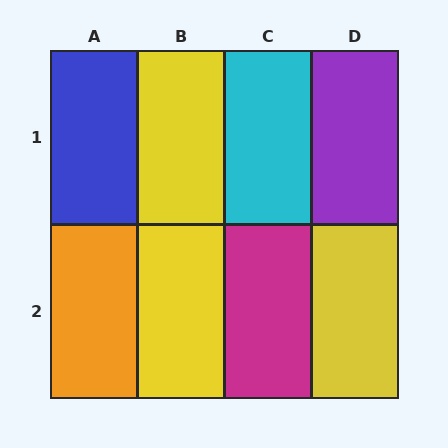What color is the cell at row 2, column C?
Magenta.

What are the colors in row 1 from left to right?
Blue, yellow, cyan, purple.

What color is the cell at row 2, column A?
Orange.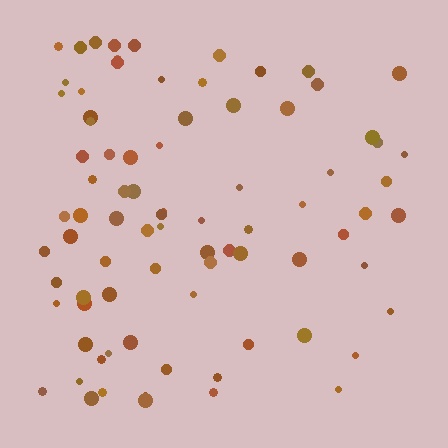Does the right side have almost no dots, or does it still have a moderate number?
Still a moderate number, just noticeably fewer than the left.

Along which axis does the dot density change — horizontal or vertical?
Horizontal.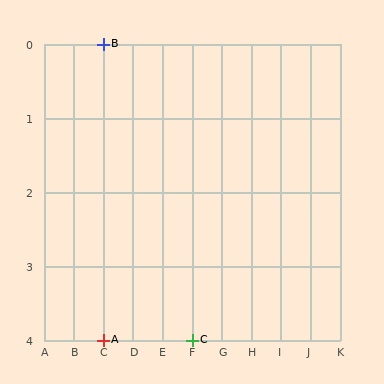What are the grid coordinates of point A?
Point A is at grid coordinates (C, 4).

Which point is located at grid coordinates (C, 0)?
Point B is at (C, 0).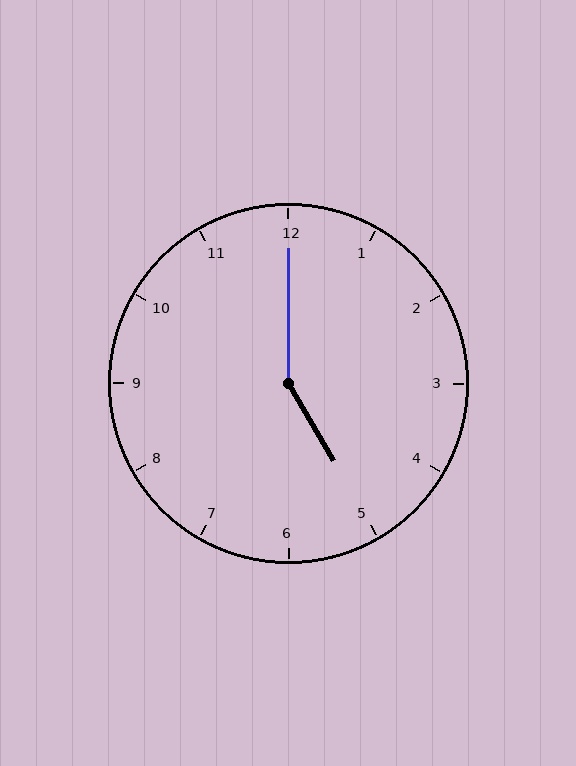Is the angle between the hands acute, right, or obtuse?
It is obtuse.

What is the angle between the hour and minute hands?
Approximately 150 degrees.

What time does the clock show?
5:00.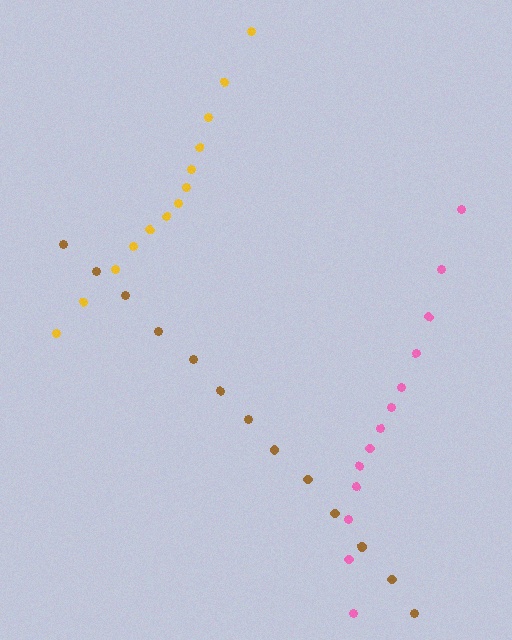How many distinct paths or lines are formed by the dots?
There are 3 distinct paths.